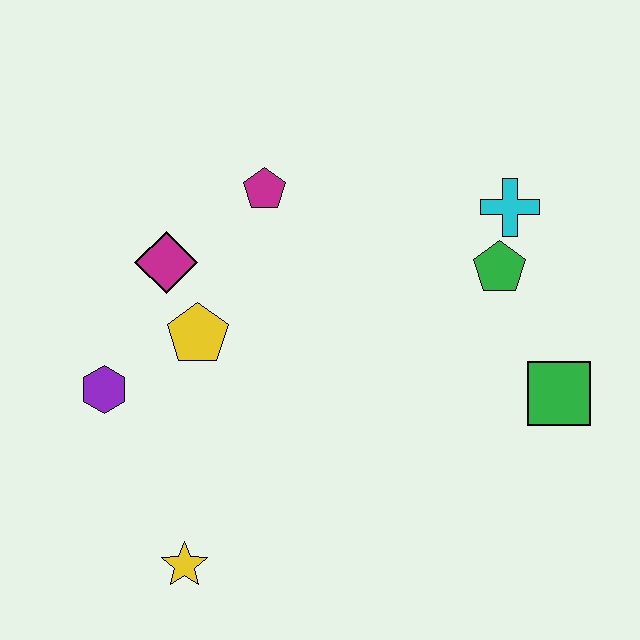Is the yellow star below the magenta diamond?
Yes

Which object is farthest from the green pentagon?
The yellow star is farthest from the green pentagon.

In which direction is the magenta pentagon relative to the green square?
The magenta pentagon is to the left of the green square.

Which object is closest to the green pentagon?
The cyan cross is closest to the green pentagon.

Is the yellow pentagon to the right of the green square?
No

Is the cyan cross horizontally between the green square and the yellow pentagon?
Yes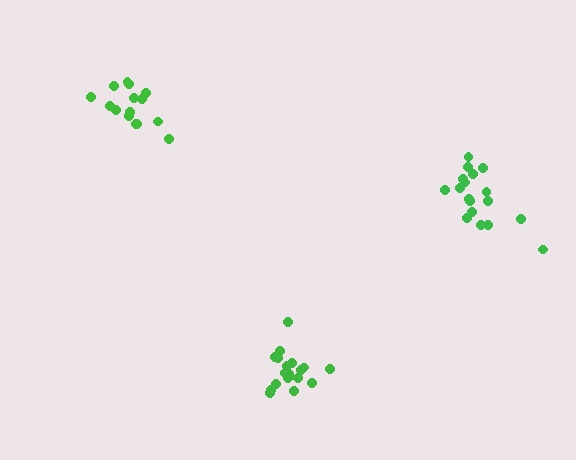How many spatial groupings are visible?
There are 3 spatial groupings.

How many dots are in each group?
Group 1: 18 dots, Group 2: 18 dots, Group 3: 15 dots (51 total).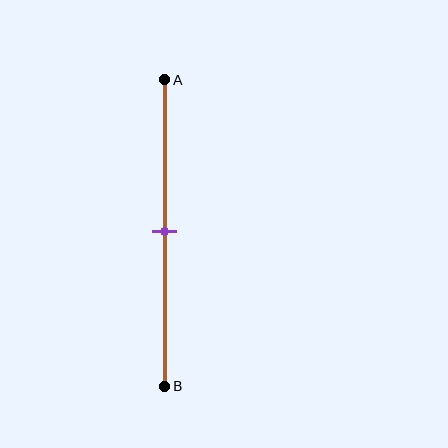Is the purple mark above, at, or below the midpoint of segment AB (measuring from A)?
The purple mark is approximately at the midpoint of segment AB.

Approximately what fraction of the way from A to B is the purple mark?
The purple mark is approximately 50% of the way from A to B.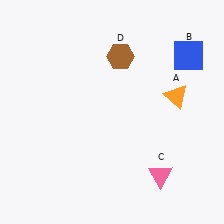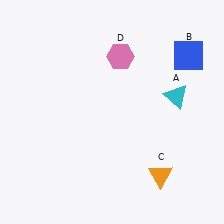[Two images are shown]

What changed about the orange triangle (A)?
In Image 1, A is orange. In Image 2, it changed to cyan.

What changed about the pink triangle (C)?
In Image 1, C is pink. In Image 2, it changed to orange.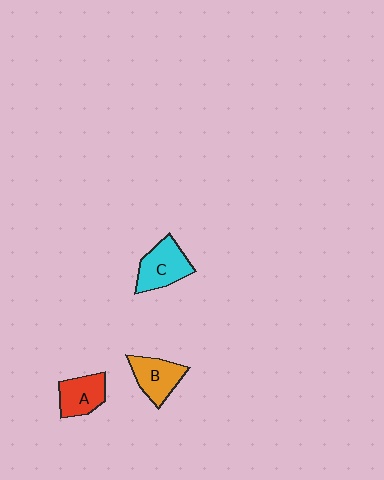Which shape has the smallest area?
Shape A (red).